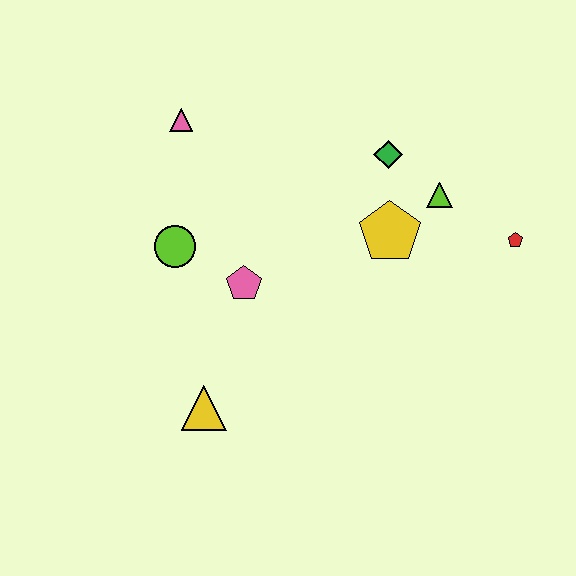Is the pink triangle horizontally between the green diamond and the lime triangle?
No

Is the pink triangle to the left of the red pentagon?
Yes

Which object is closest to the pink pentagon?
The lime circle is closest to the pink pentagon.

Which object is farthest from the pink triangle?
The red pentagon is farthest from the pink triangle.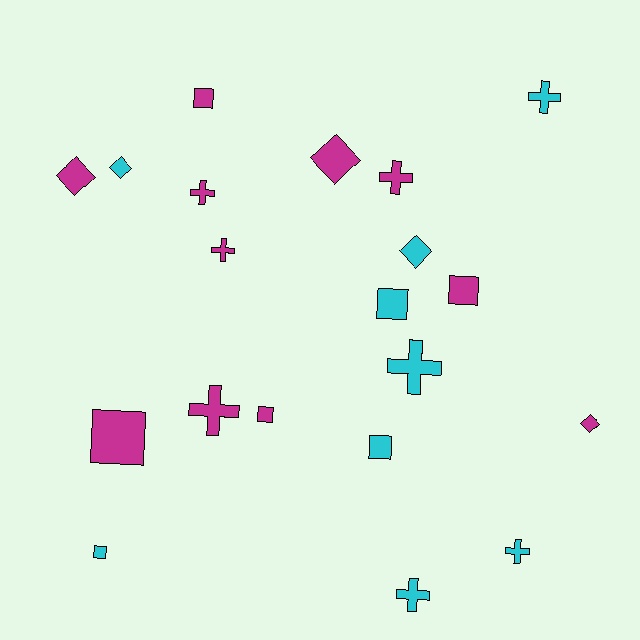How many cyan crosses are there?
There are 4 cyan crosses.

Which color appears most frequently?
Magenta, with 11 objects.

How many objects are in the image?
There are 20 objects.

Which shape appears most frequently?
Cross, with 8 objects.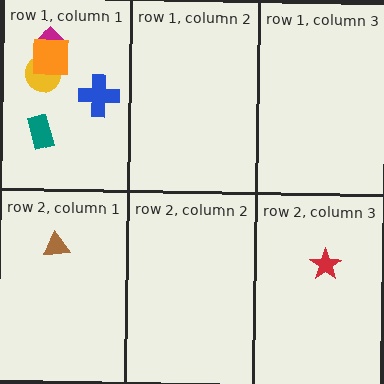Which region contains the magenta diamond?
The row 1, column 1 region.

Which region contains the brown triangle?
The row 2, column 1 region.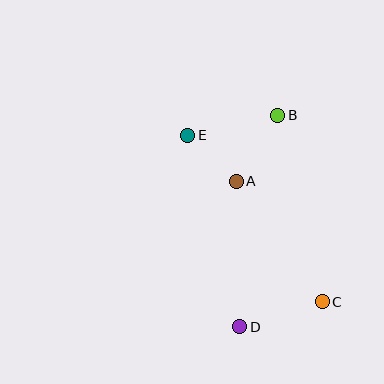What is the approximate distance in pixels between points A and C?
The distance between A and C is approximately 148 pixels.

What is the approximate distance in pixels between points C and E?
The distance between C and E is approximately 214 pixels.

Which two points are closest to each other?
Points A and E are closest to each other.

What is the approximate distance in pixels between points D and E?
The distance between D and E is approximately 198 pixels.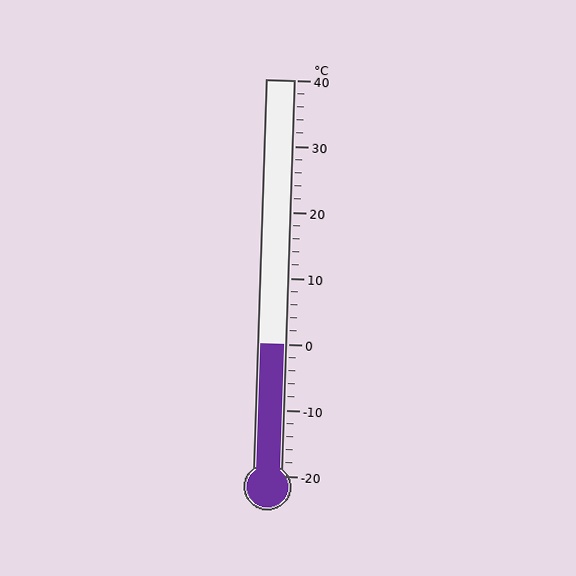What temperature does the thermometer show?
The thermometer shows approximately 0°C.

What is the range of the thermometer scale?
The thermometer scale ranges from -20°C to 40°C.